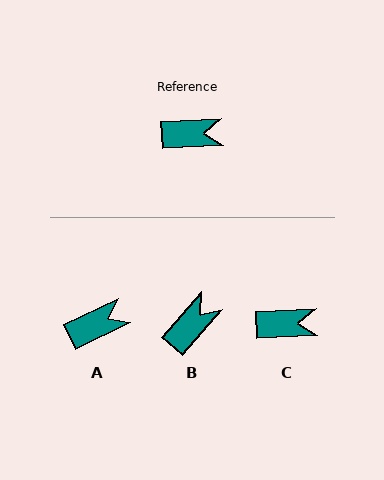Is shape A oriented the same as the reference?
No, it is off by about 23 degrees.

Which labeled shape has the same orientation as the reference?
C.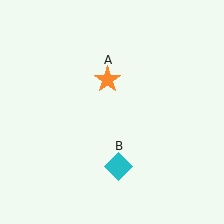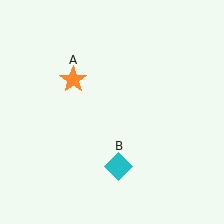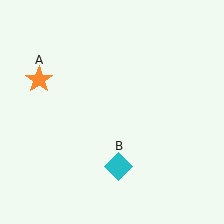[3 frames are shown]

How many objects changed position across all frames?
1 object changed position: orange star (object A).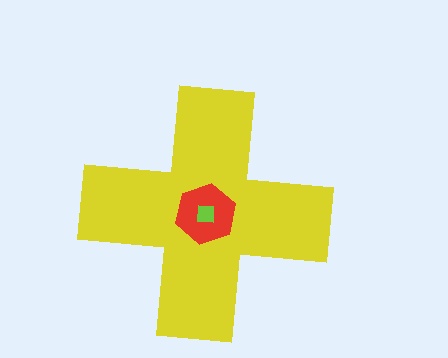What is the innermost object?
The lime square.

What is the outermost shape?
The yellow cross.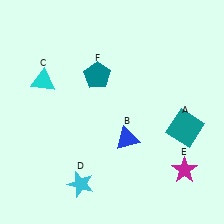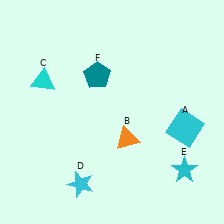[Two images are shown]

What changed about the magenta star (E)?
In Image 1, E is magenta. In Image 2, it changed to cyan.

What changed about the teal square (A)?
In Image 1, A is teal. In Image 2, it changed to cyan.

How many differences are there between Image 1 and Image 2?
There are 3 differences between the two images.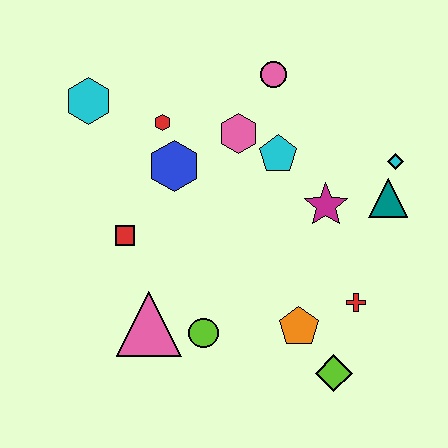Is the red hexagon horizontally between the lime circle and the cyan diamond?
No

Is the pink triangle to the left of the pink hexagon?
Yes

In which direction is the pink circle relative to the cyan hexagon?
The pink circle is to the right of the cyan hexagon.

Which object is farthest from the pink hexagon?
The lime diamond is farthest from the pink hexagon.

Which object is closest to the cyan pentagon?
The pink hexagon is closest to the cyan pentagon.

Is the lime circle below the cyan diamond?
Yes